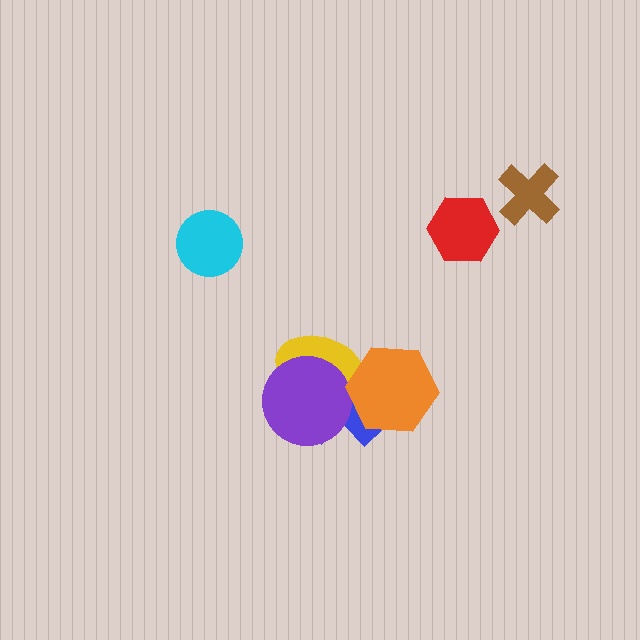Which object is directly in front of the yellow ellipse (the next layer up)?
The purple circle is directly in front of the yellow ellipse.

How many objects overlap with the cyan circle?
0 objects overlap with the cyan circle.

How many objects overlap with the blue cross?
3 objects overlap with the blue cross.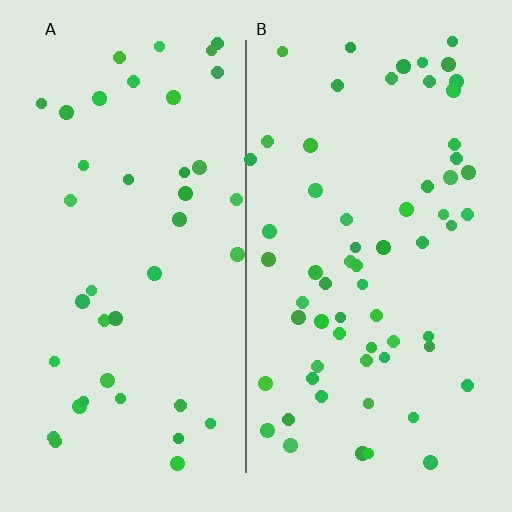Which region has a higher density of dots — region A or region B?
B (the right).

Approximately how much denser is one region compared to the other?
Approximately 1.6× — region B over region A.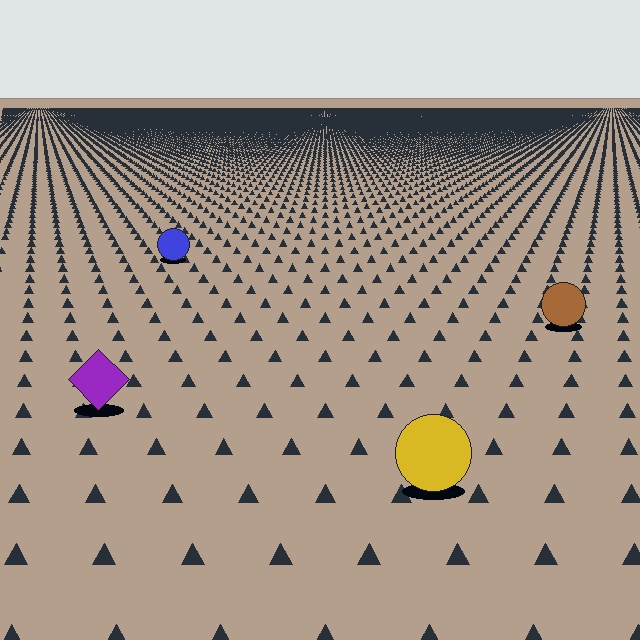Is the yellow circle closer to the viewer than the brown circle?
Yes. The yellow circle is closer — you can tell from the texture gradient: the ground texture is coarser near it.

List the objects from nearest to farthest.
From nearest to farthest: the yellow circle, the purple diamond, the brown circle, the blue circle.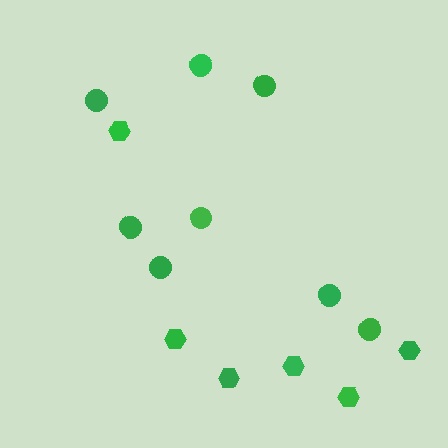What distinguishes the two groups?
There are 2 groups: one group of hexagons (6) and one group of circles (8).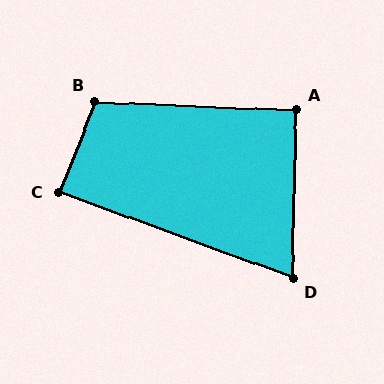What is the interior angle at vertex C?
Approximately 89 degrees (approximately right).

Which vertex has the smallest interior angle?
D, at approximately 71 degrees.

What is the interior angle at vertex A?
Approximately 91 degrees (approximately right).